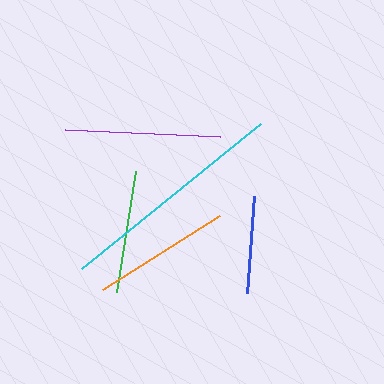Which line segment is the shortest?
The blue line is the shortest at approximately 97 pixels.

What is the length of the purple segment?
The purple segment is approximately 155 pixels long.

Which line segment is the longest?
The cyan line is the longest at approximately 230 pixels.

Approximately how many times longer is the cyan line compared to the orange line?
The cyan line is approximately 1.7 times the length of the orange line.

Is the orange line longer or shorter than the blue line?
The orange line is longer than the blue line.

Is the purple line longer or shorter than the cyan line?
The cyan line is longer than the purple line.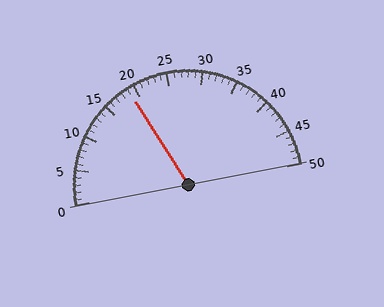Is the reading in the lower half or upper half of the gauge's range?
The reading is in the lower half of the range (0 to 50).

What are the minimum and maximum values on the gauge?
The gauge ranges from 0 to 50.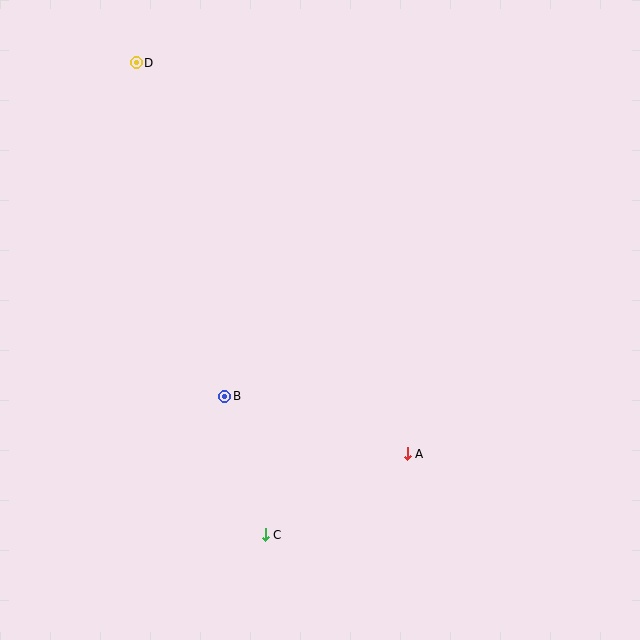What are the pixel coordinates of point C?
Point C is at (265, 535).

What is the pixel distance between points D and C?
The distance between D and C is 489 pixels.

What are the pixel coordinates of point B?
Point B is at (225, 396).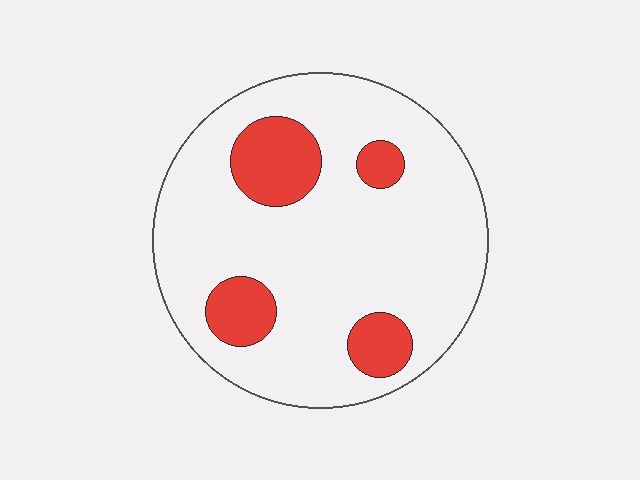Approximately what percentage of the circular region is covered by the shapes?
Approximately 20%.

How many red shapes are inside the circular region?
4.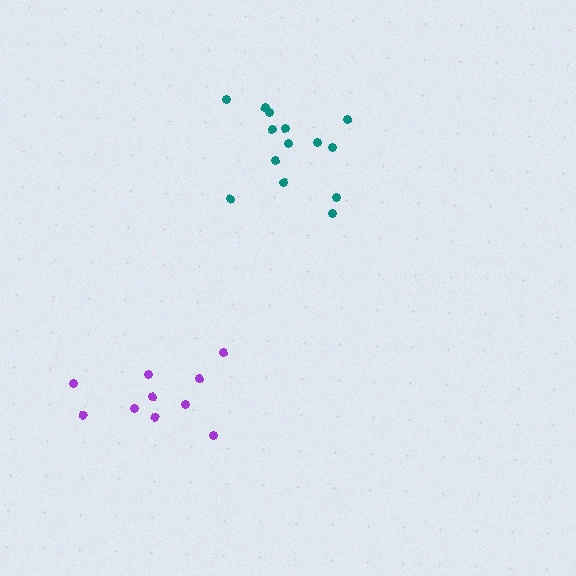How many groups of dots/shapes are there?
There are 2 groups.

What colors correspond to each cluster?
The clusters are colored: purple, teal.